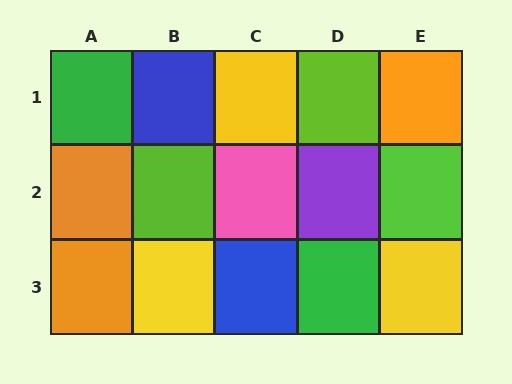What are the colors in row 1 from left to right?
Green, blue, yellow, lime, orange.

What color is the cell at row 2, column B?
Lime.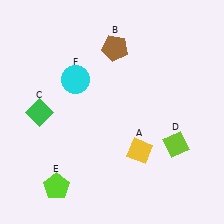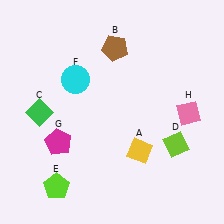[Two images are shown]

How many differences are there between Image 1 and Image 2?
There are 2 differences between the two images.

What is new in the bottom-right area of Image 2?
A pink diamond (H) was added in the bottom-right area of Image 2.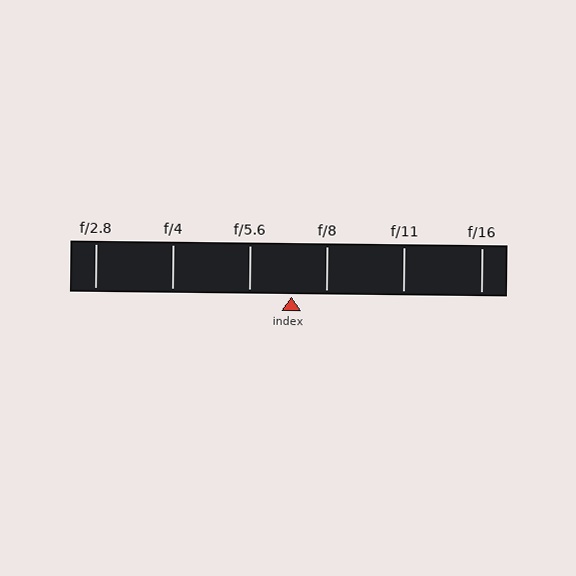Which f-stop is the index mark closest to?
The index mark is closest to f/8.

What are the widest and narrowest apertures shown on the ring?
The widest aperture shown is f/2.8 and the narrowest is f/16.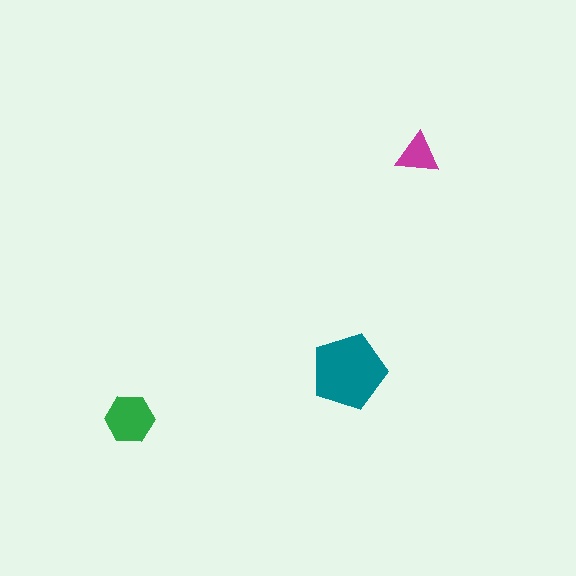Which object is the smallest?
The magenta triangle.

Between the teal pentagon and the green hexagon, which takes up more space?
The teal pentagon.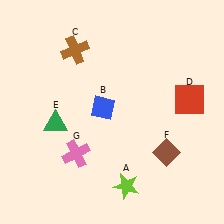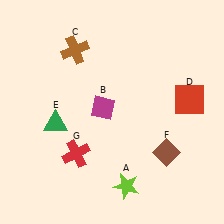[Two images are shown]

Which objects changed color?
B changed from blue to magenta. G changed from pink to red.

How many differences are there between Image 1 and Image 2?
There are 2 differences between the two images.